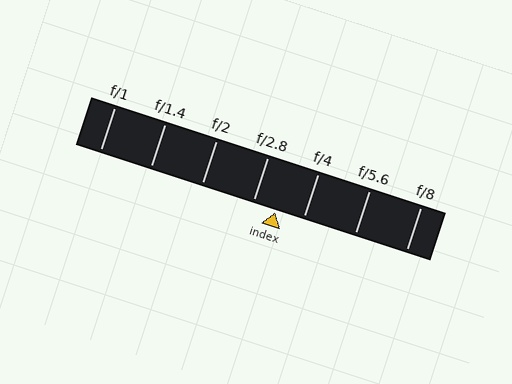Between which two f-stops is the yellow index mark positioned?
The index mark is between f/2.8 and f/4.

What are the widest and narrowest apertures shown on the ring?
The widest aperture shown is f/1 and the narrowest is f/8.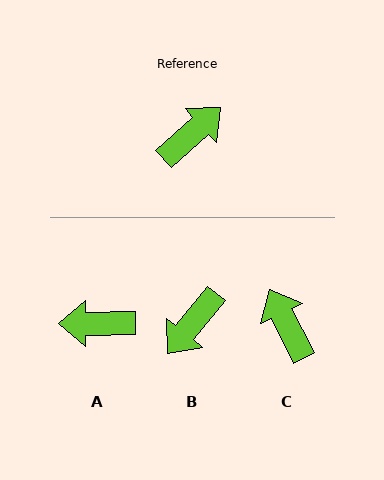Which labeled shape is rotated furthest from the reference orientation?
B, about 171 degrees away.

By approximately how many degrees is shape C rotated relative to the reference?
Approximately 74 degrees counter-clockwise.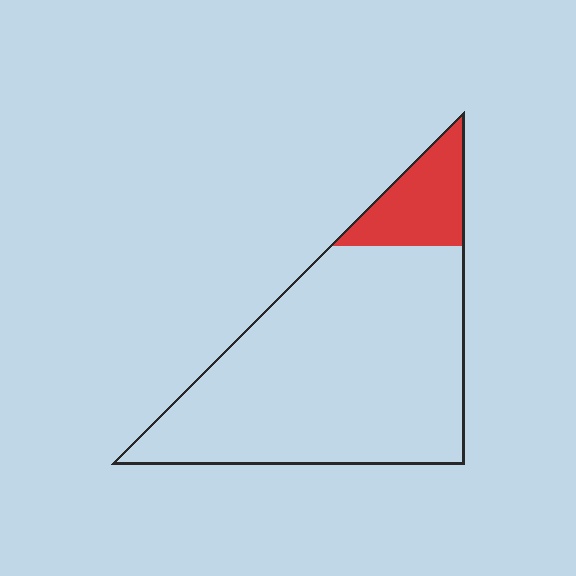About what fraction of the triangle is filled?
About one sixth (1/6).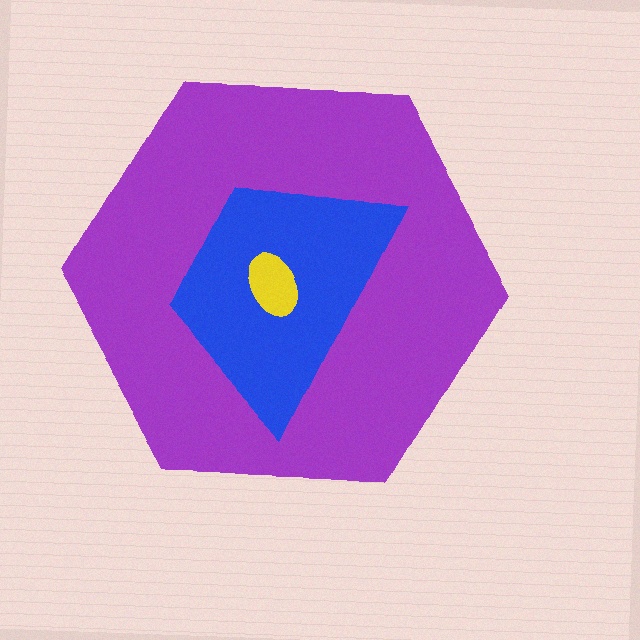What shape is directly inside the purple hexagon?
The blue trapezoid.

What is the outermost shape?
The purple hexagon.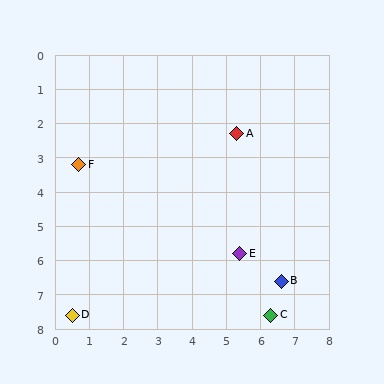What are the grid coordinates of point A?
Point A is at approximately (5.3, 2.3).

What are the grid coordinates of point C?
Point C is at approximately (6.3, 7.6).